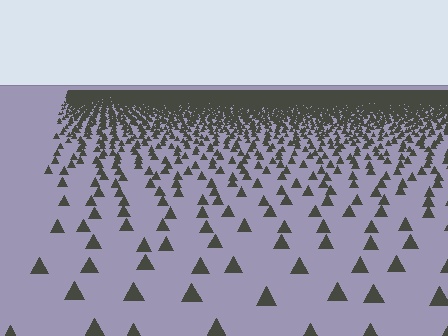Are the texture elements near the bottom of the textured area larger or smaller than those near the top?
Larger. Near the bottom, elements are closer to the viewer and appear at a bigger on-screen size.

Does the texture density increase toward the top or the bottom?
Density increases toward the top.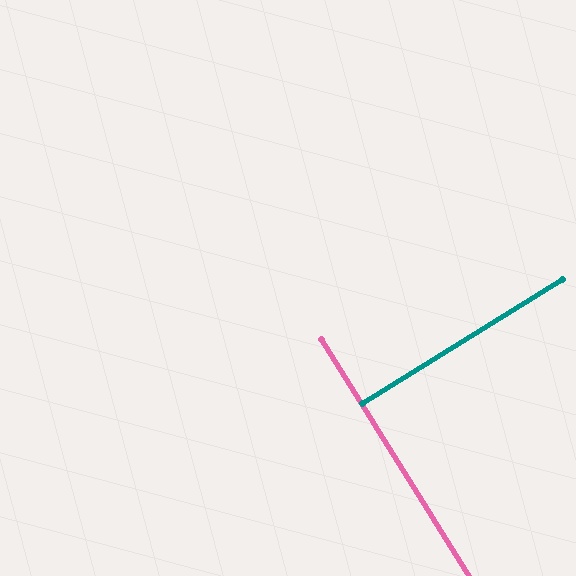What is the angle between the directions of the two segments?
Approximately 90 degrees.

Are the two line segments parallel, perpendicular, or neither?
Perpendicular — they meet at approximately 90°.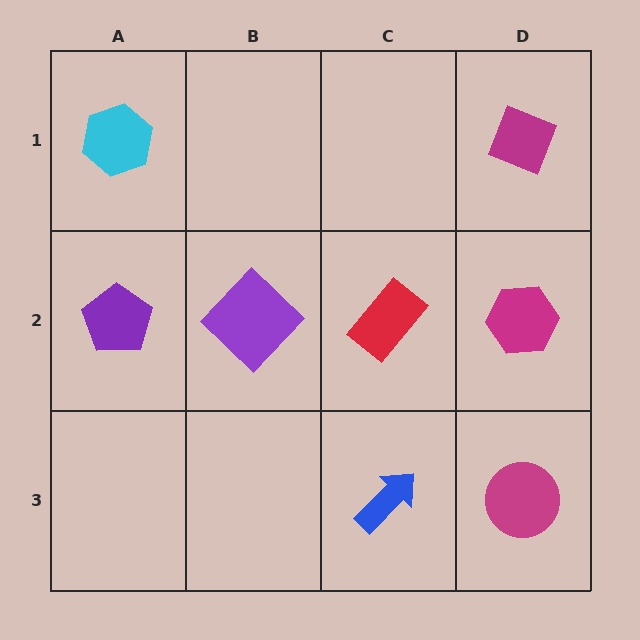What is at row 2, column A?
A purple pentagon.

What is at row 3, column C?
A blue arrow.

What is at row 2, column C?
A red rectangle.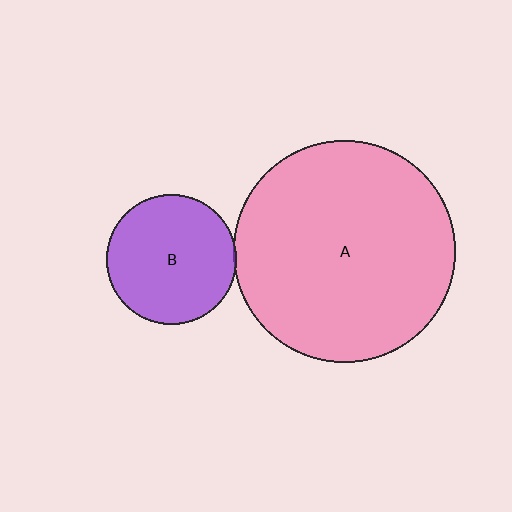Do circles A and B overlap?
Yes.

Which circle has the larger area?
Circle A (pink).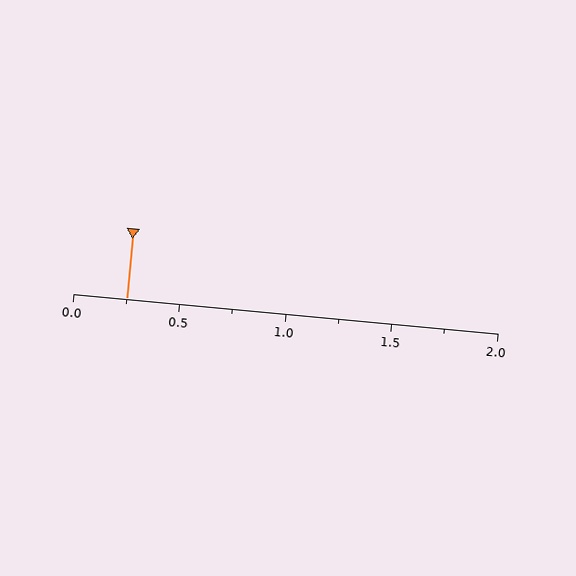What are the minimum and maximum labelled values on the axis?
The axis runs from 0.0 to 2.0.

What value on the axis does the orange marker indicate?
The marker indicates approximately 0.25.